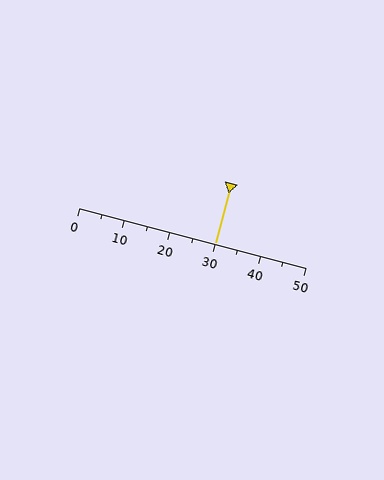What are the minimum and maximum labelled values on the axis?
The axis runs from 0 to 50.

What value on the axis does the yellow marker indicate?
The marker indicates approximately 30.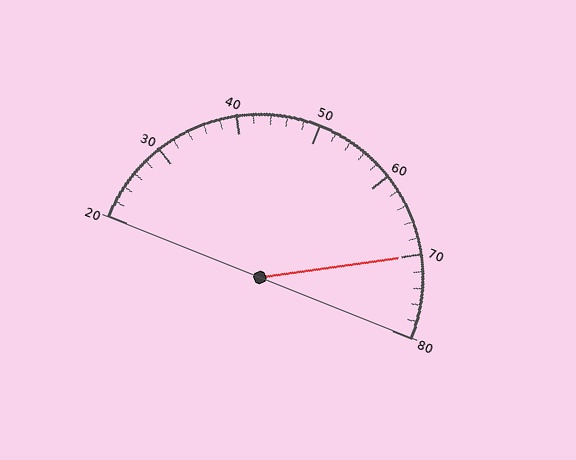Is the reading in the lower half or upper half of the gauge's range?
The reading is in the upper half of the range (20 to 80).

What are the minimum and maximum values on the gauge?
The gauge ranges from 20 to 80.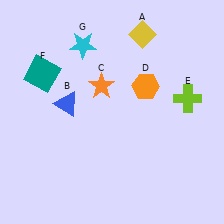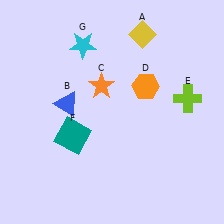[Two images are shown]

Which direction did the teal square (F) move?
The teal square (F) moved down.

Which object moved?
The teal square (F) moved down.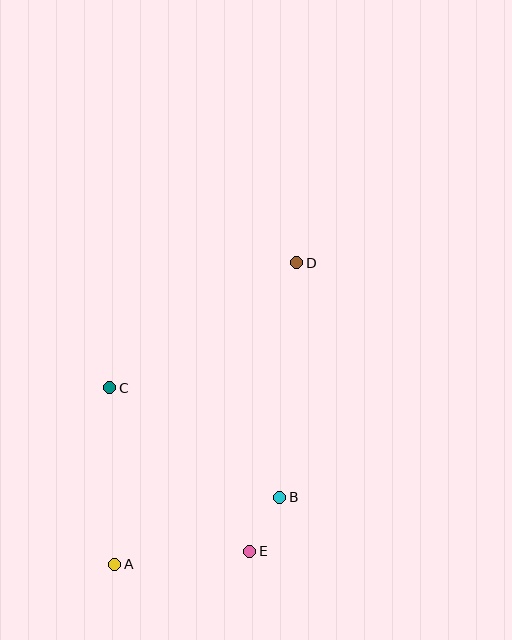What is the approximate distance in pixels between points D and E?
The distance between D and E is approximately 292 pixels.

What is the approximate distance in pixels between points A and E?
The distance between A and E is approximately 136 pixels.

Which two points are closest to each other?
Points B and E are closest to each other.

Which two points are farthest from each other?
Points A and D are farthest from each other.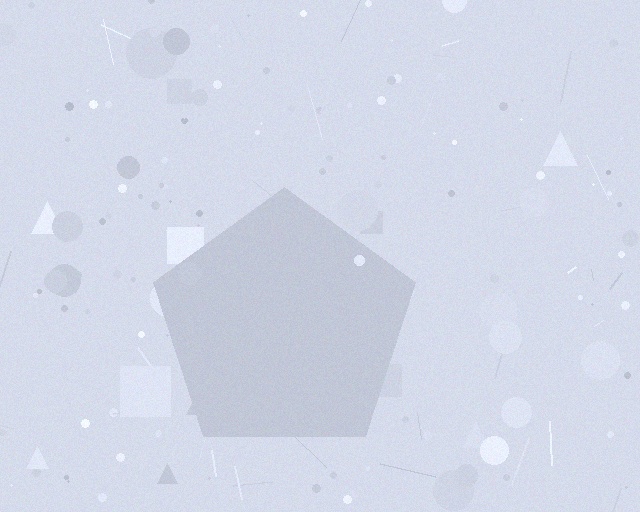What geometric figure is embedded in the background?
A pentagon is embedded in the background.